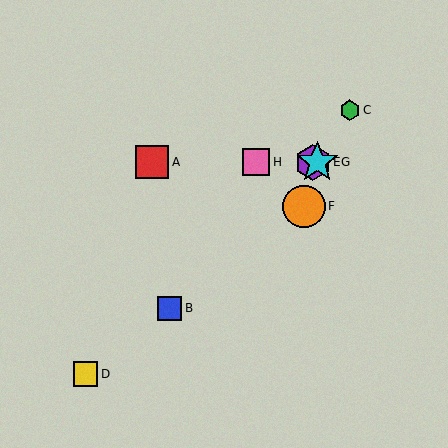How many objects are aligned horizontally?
4 objects (A, E, G, H) are aligned horizontally.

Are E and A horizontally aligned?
Yes, both are at y≈162.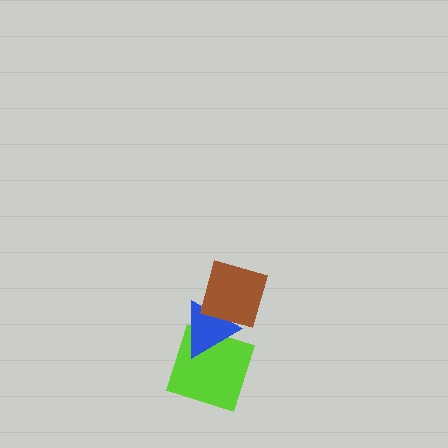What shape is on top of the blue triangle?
The brown square is on top of the blue triangle.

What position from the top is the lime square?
The lime square is 3rd from the top.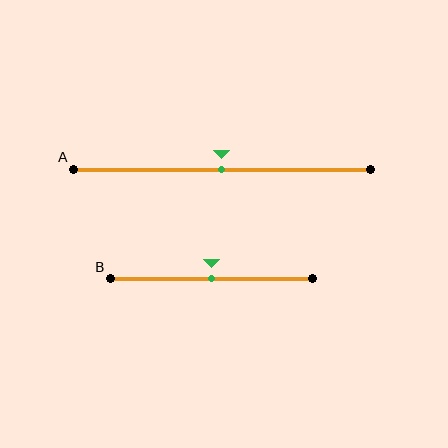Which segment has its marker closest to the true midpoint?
Segment A has its marker closest to the true midpoint.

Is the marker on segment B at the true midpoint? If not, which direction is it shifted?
Yes, the marker on segment B is at the true midpoint.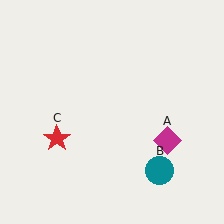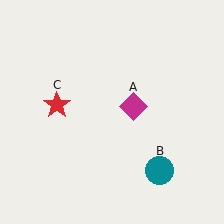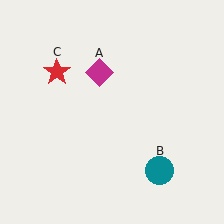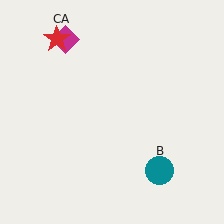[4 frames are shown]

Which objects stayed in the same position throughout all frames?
Teal circle (object B) remained stationary.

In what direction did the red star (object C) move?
The red star (object C) moved up.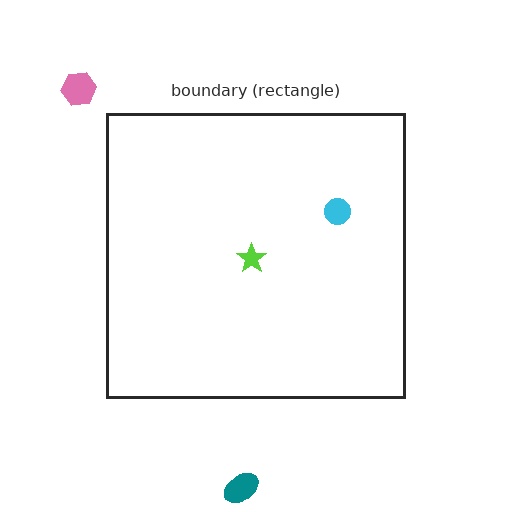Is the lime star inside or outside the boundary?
Inside.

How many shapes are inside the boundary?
2 inside, 2 outside.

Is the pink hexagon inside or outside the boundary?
Outside.